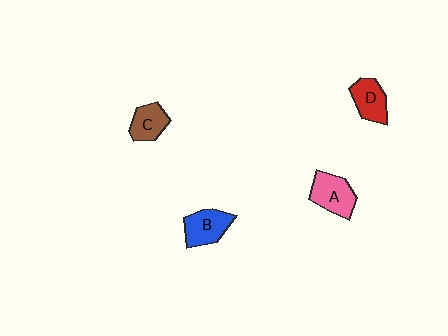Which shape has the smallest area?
Shape C (brown).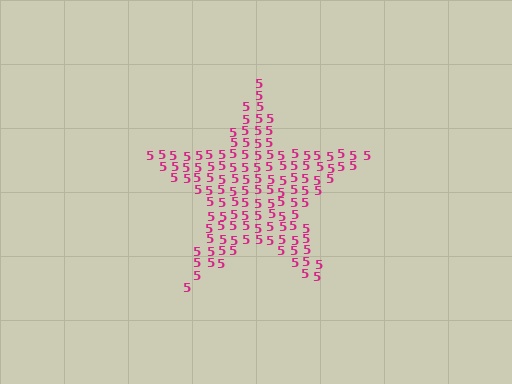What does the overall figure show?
The overall figure shows a star.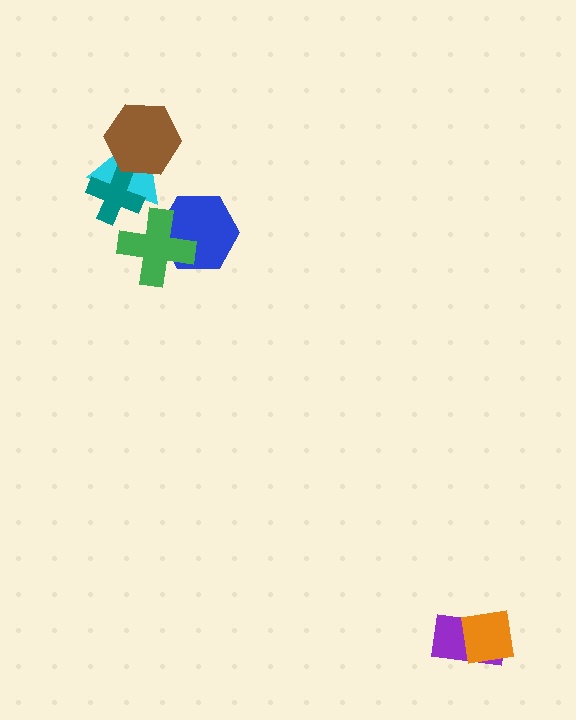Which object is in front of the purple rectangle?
The orange square is in front of the purple rectangle.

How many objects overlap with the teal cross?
1 object overlaps with the teal cross.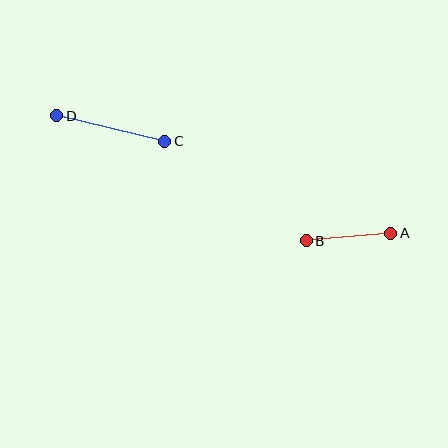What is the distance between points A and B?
The distance is approximately 85 pixels.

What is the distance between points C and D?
The distance is approximately 111 pixels.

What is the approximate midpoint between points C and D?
The midpoint is at approximately (111, 129) pixels.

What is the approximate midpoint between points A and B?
The midpoint is at approximately (348, 237) pixels.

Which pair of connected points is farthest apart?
Points C and D are farthest apart.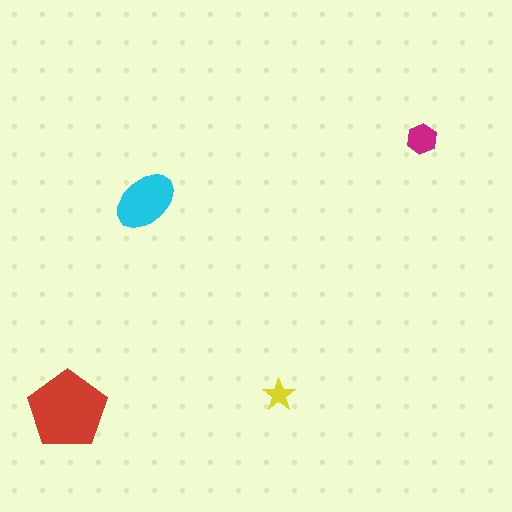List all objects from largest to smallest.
The red pentagon, the cyan ellipse, the magenta hexagon, the yellow star.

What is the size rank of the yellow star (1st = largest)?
4th.